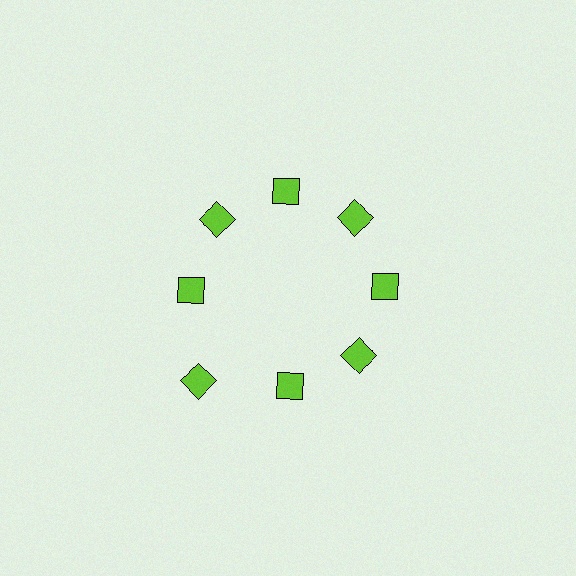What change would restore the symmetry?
The symmetry would be restored by moving it inward, back onto the ring so that all 8 squares sit at equal angles and equal distance from the center.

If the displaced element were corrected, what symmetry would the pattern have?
It would have 8-fold rotational symmetry — the pattern would map onto itself every 45 degrees.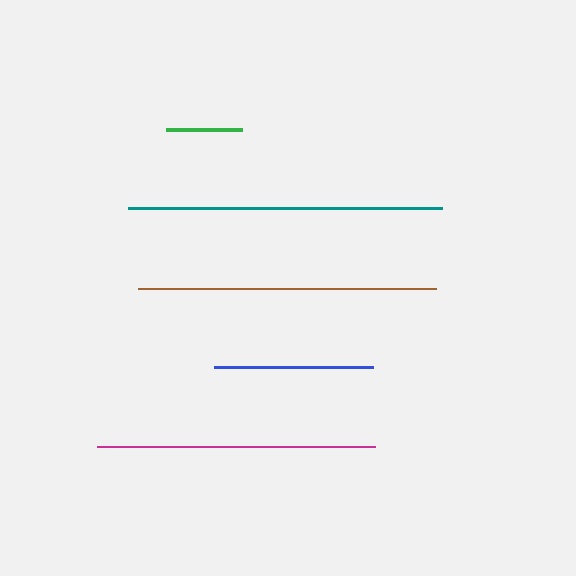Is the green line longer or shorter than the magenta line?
The magenta line is longer than the green line.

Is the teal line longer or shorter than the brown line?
The teal line is longer than the brown line.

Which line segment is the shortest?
The green line is the shortest at approximately 76 pixels.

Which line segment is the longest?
The teal line is the longest at approximately 315 pixels.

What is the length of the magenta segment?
The magenta segment is approximately 279 pixels long.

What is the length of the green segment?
The green segment is approximately 76 pixels long.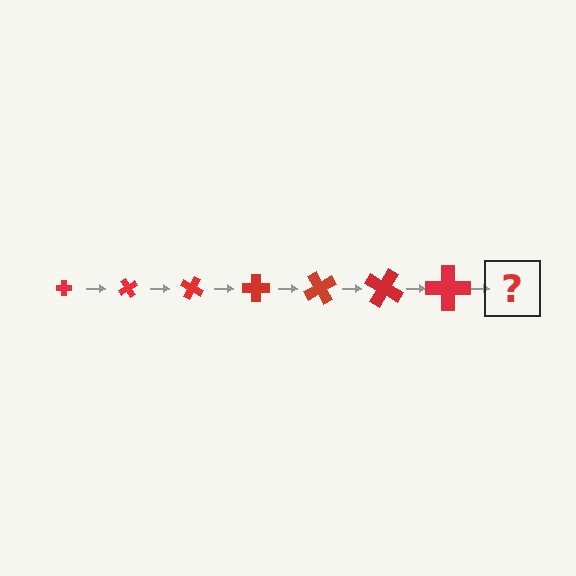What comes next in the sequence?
The next element should be a cross, larger than the previous one and rotated 420 degrees from the start.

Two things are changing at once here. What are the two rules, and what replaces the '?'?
The two rules are that the cross grows larger each step and it rotates 60 degrees each step. The '?' should be a cross, larger than the previous one and rotated 420 degrees from the start.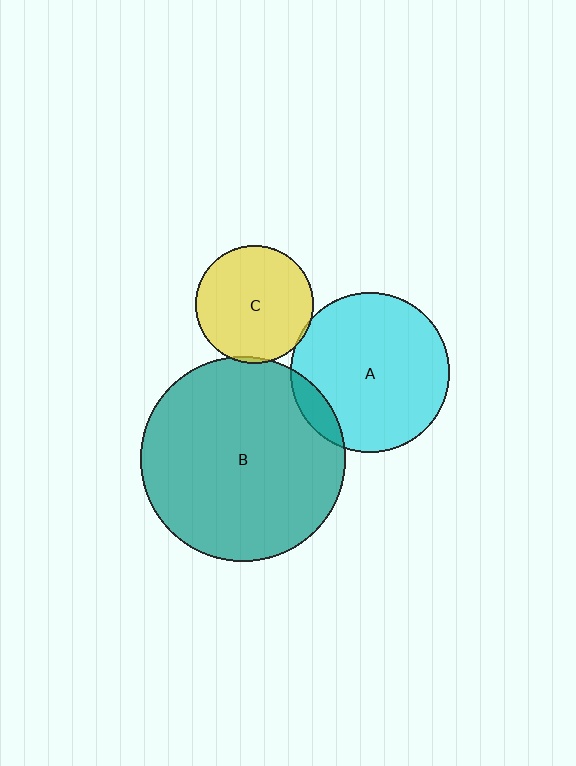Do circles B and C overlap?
Yes.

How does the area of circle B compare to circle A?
Approximately 1.6 times.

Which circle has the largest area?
Circle B (teal).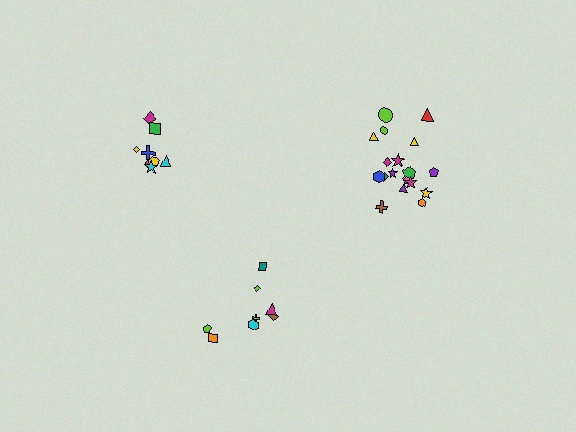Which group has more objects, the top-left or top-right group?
The top-right group.